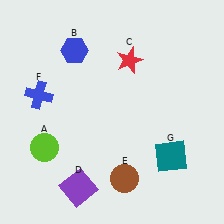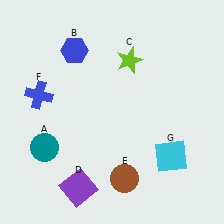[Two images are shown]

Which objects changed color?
A changed from lime to teal. C changed from red to lime. G changed from teal to cyan.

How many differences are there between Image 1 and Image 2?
There are 3 differences between the two images.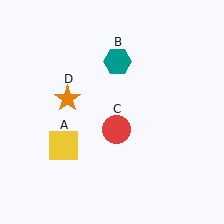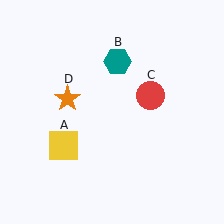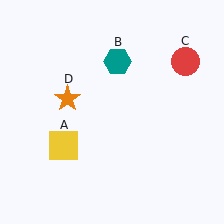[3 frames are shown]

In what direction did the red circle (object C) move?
The red circle (object C) moved up and to the right.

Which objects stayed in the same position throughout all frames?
Yellow square (object A) and teal hexagon (object B) and orange star (object D) remained stationary.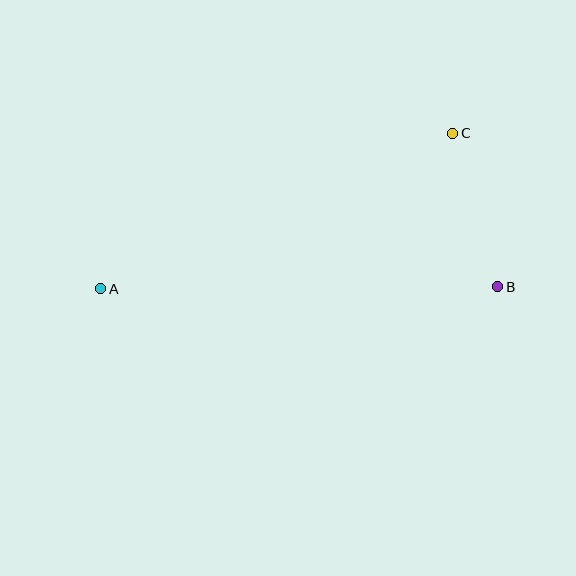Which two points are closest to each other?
Points B and C are closest to each other.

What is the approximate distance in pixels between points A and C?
The distance between A and C is approximately 385 pixels.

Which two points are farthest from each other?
Points A and B are farthest from each other.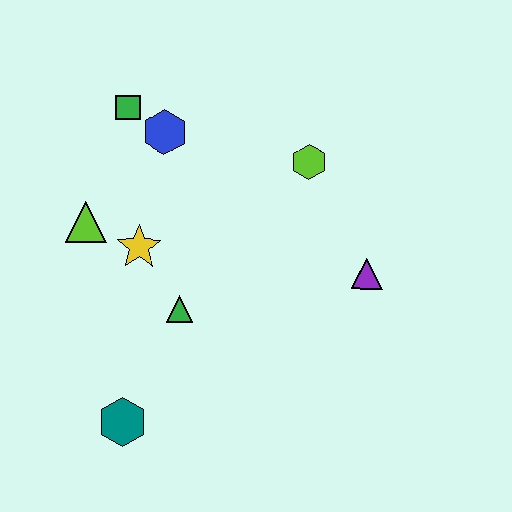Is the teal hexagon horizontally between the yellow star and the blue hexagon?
No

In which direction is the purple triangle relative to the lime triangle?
The purple triangle is to the right of the lime triangle.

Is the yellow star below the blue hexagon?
Yes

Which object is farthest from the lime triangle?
The purple triangle is farthest from the lime triangle.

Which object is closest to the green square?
The blue hexagon is closest to the green square.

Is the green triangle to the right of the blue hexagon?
Yes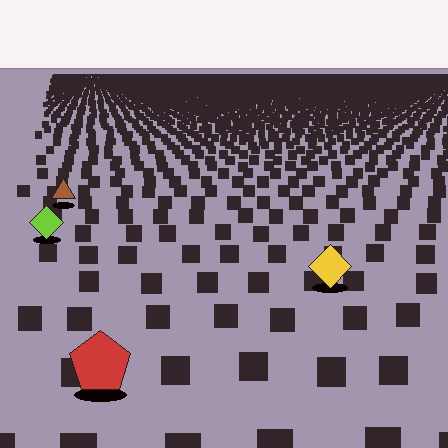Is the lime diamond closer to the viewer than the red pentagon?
No. The red pentagon is closer — you can tell from the texture gradient: the ground texture is coarser near it.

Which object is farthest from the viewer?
The brown triangle is farthest from the viewer. It appears smaller and the ground texture around it is denser.